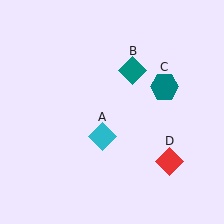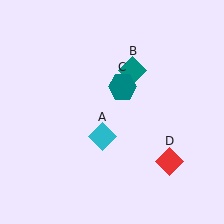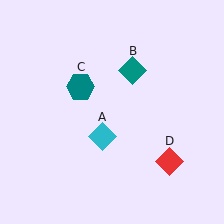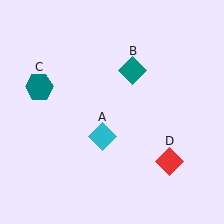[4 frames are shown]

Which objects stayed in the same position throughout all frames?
Cyan diamond (object A) and teal diamond (object B) and red diamond (object D) remained stationary.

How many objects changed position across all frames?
1 object changed position: teal hexagon (object C).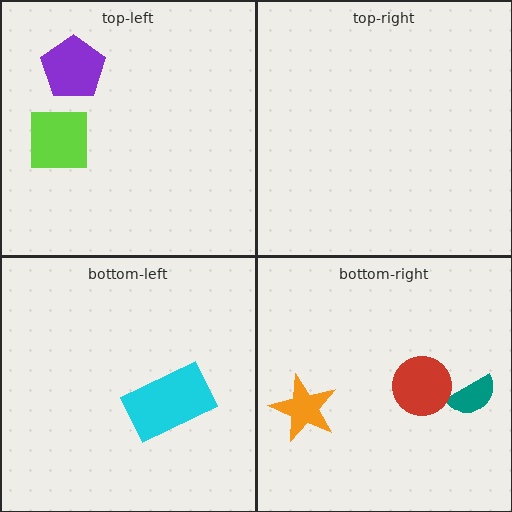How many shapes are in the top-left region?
2.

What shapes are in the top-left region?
The purple pentagon, the lime square.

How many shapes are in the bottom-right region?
3.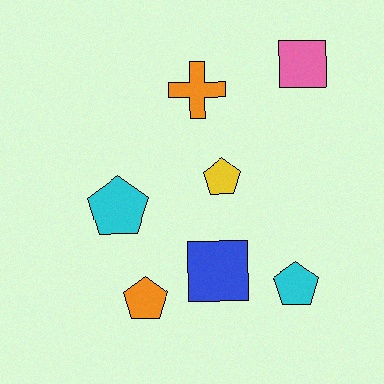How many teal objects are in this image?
There are no teal objects.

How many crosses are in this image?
There is 1 cross.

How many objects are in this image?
There are 7 objects.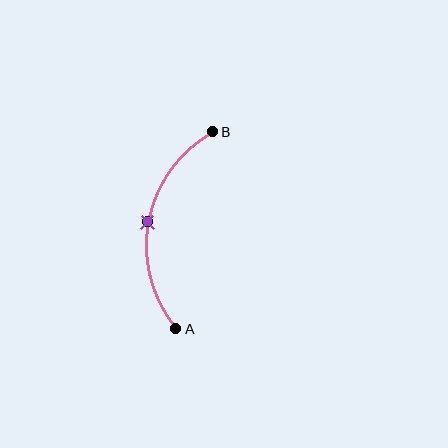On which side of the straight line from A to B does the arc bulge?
The arc bulges to the left of the straight line connecting A and B.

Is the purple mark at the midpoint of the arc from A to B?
Yes. The purple mark lies on the arc at equal arc-length from both A and B — it is the arc midpoint.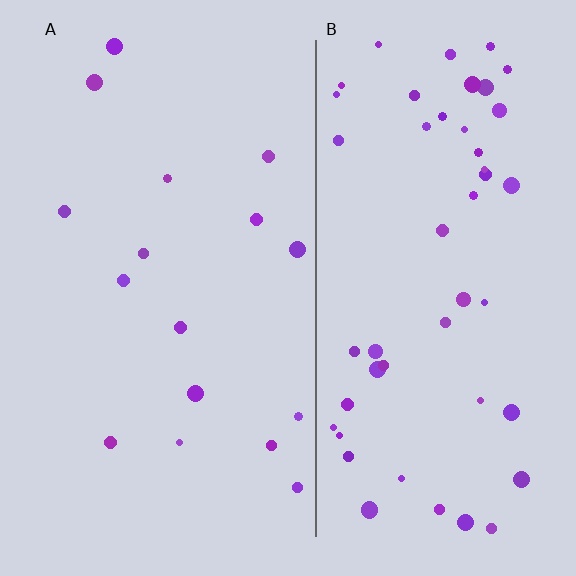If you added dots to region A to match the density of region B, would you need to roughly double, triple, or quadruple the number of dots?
Approximately triple.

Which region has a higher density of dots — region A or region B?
B (the right).